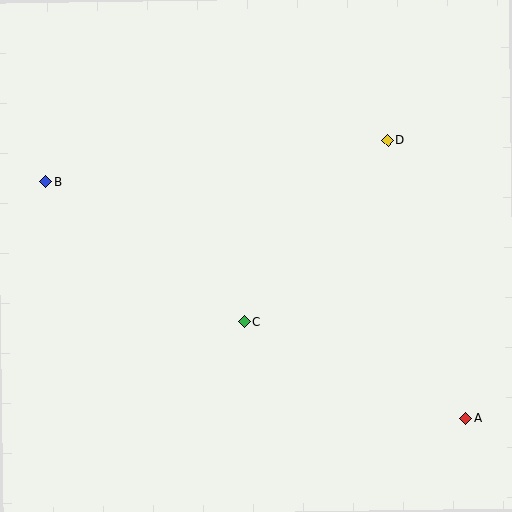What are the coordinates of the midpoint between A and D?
The midpoint between A and D is at (427, 279).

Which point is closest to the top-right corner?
Point D is closest to the top-right corner.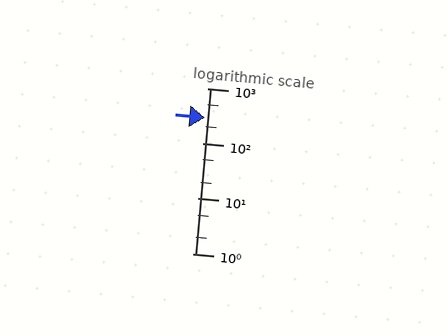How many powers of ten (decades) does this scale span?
The scale spans 3 decades, from 1 to 1000.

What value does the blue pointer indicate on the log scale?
The pointer indicates approximately 290.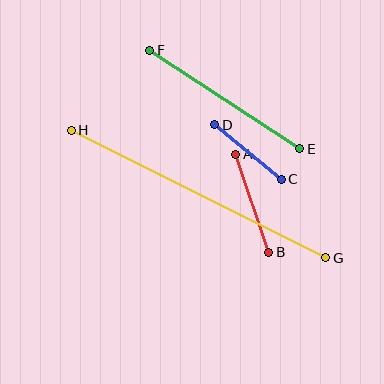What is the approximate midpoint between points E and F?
The midpoint is at approximately (225, 100) pixels.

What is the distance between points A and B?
The distance is approximately 103 pixels.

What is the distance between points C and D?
The distance is approximately 86 pixels.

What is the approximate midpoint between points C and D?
The midpoint is at approximately (248, 152) pixels.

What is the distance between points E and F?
The distance is approximately 179 pixels.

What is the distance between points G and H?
The distance is approximately 285 pixels.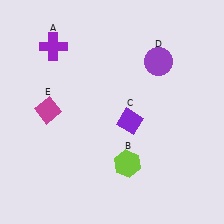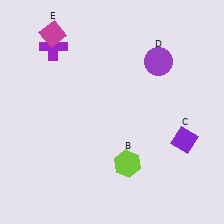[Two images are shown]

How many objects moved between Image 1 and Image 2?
2 objects moved between the two images.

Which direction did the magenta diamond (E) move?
The magenta diamond (E) moved up.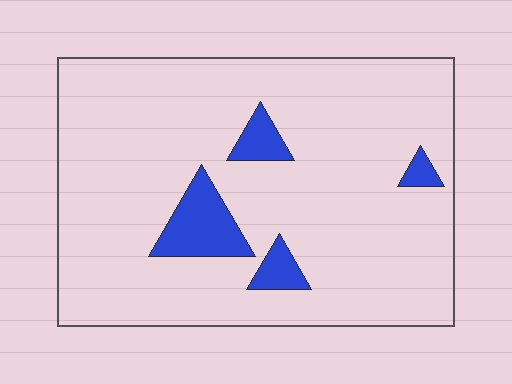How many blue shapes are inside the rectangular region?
4.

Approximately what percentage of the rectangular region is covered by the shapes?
Approximately 10%.